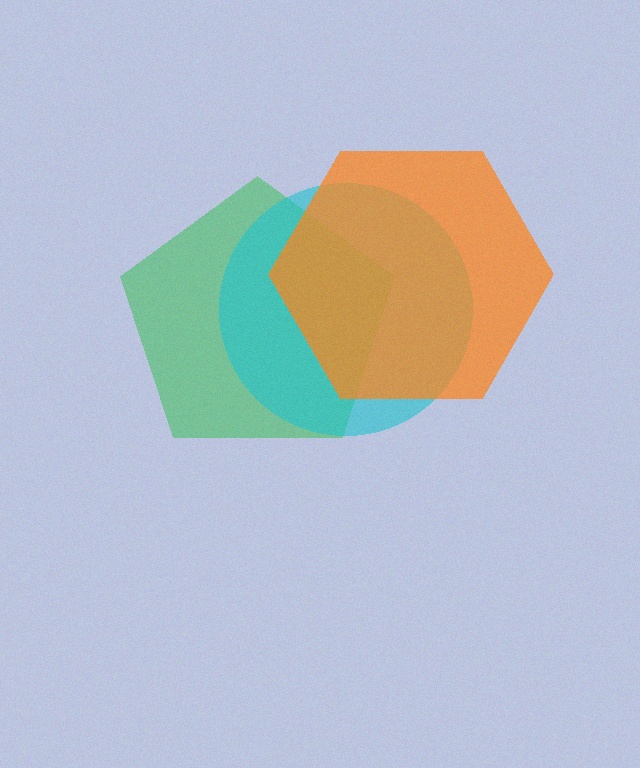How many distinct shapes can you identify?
There are 3 distinct shapes: a green pentagon, a cyan circle, an orange hexagon.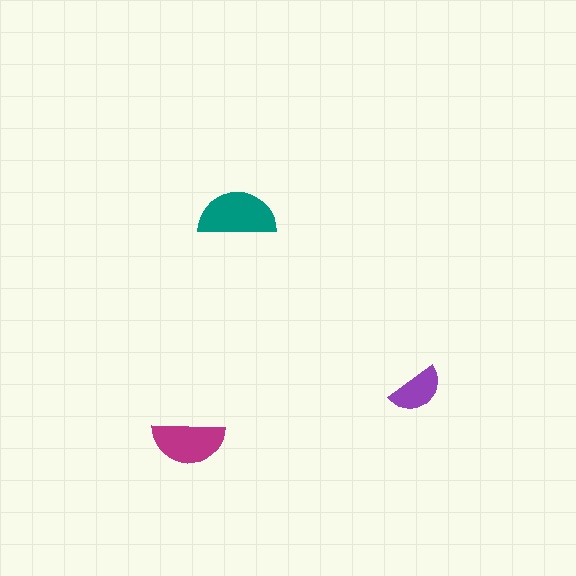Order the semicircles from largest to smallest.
the teal one, the magenta one, the purple one.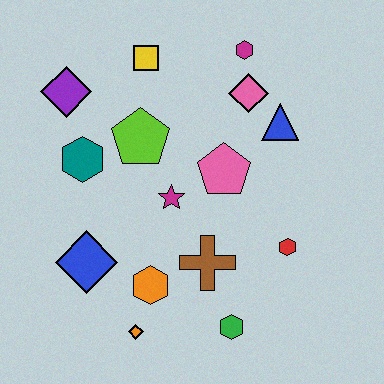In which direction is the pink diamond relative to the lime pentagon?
The pink diamond is to the right of the lime pentagon.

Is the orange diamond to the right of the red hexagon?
No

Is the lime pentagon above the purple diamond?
No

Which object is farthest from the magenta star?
The magenta hexagon is farthest from the magenta star.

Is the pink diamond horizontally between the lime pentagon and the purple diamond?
No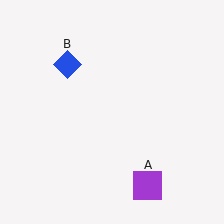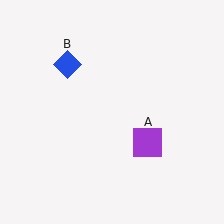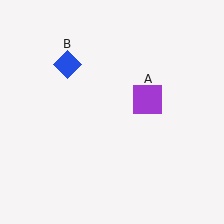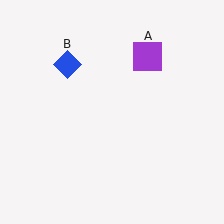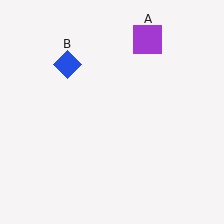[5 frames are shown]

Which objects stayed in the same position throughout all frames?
Blue diamond (object B) remained stationary.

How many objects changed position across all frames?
1 object changed position: purple square (object A).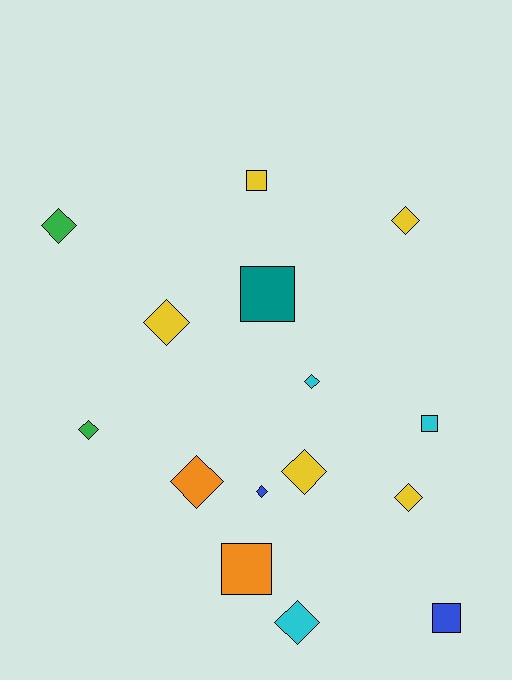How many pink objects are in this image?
There are no pink objects.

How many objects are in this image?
There are 15 objects.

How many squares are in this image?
There are 5 squares.